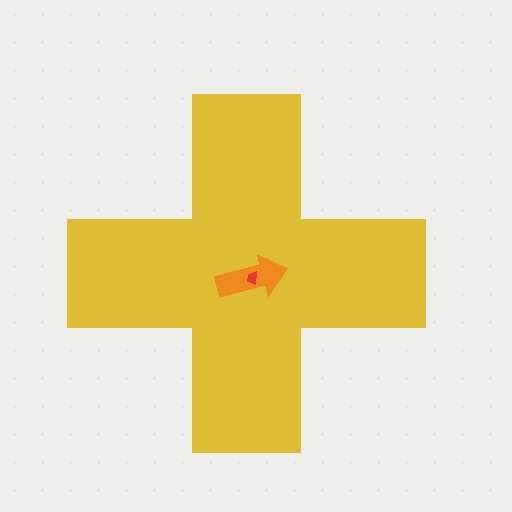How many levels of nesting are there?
3.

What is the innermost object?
The red trapezoid.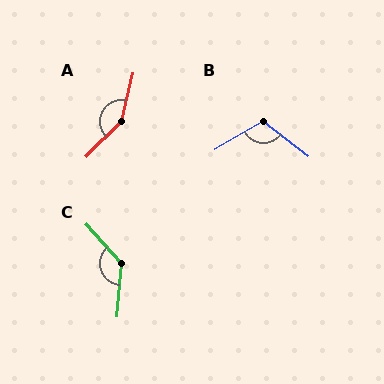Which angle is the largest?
A, at approximately 148 degrees.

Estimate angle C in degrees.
Approximately 133 degrees.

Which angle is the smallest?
B, at approximately 113 degrees.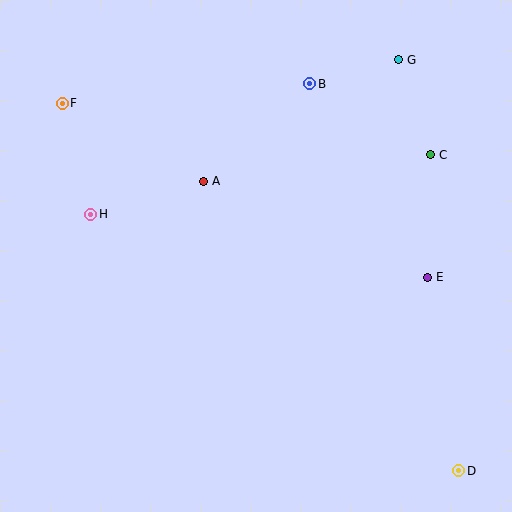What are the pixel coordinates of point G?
Point G is at (399, 60).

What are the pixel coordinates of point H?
Point H is at (91, 214).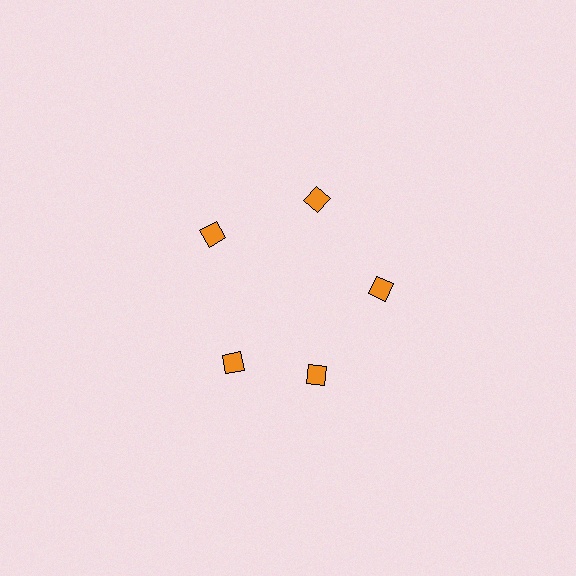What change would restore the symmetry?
The symmetry would be restored by rotating it back into even spacing with its neighbors so that all 5 squares sit at equal angles and equal distance from the center.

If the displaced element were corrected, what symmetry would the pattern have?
It would have 5-fold rotational symmetry — the pattern would map onto itself every 72 degrees.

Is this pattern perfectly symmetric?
No. The 5 orange squares are arranged in a ring, but one element near the 8 o'clock position is rotated out of alignment along the ring, breaking the 5-fold rotational symmetry.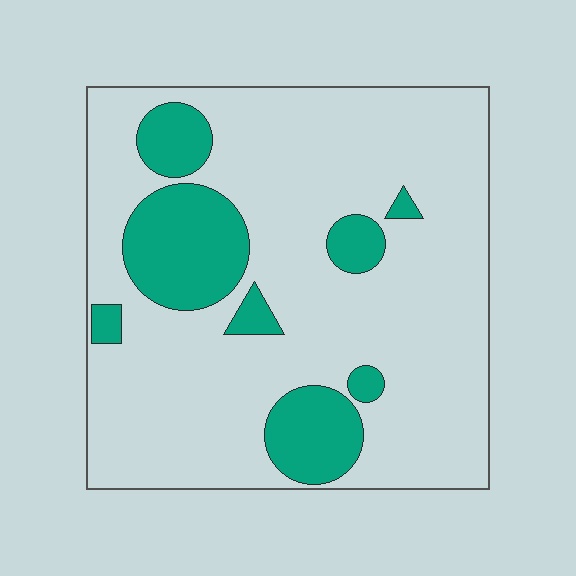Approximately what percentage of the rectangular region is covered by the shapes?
Approximately 20%.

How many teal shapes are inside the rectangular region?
8.